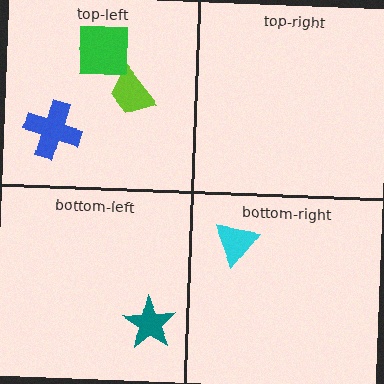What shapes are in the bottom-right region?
The cyan triangle.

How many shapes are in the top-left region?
3.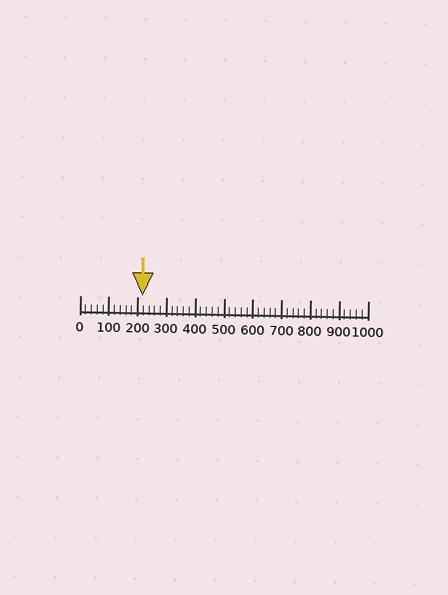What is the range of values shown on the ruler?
The ruler shows values from 0 to 1000.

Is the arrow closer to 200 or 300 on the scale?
The arrow is closer to 200.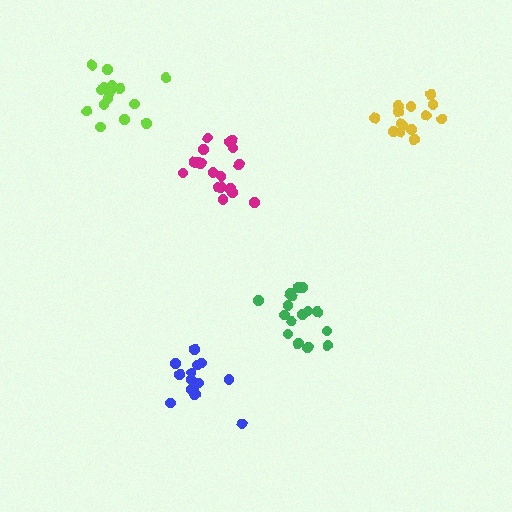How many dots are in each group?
Group 1: 14 dots, Group 2: 15 dots, Group 3: 16 dots, Group 4: 18 dots, Group 5: 16 dots (79 total).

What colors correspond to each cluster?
The clusters are colored: yellow, blue, green, magenta, lime.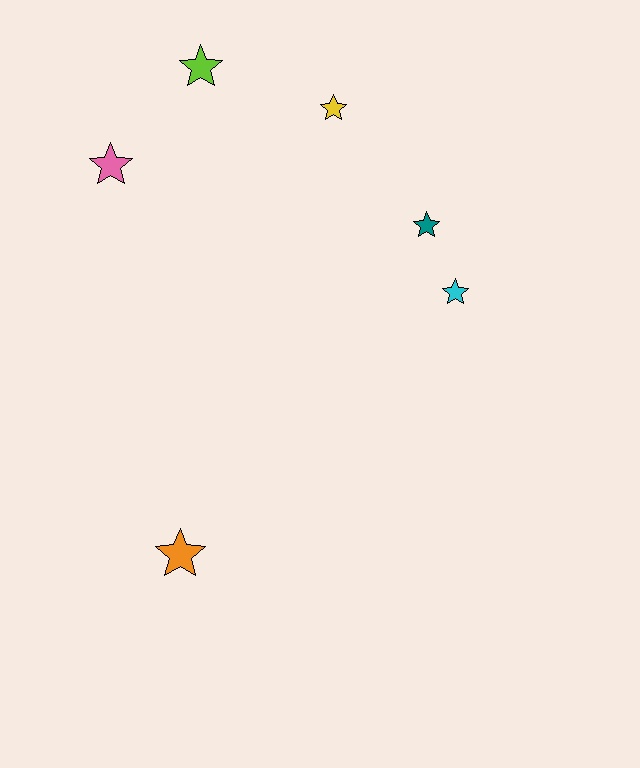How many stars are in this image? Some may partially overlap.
There are 6 stars.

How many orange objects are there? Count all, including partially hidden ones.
There is 1 orange object.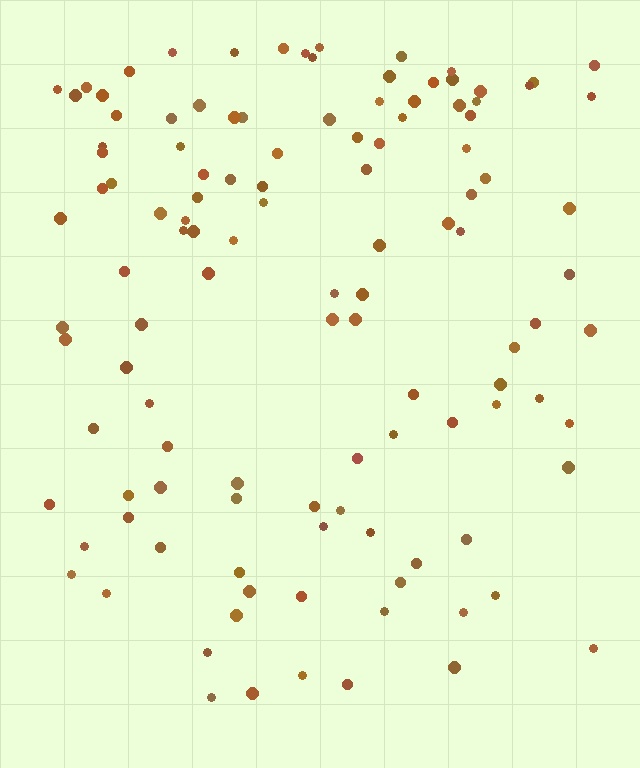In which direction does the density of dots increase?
From bottom to top, with the top side densest.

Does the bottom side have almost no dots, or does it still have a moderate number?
Still a moderate number, just noticeably fewer than the top.